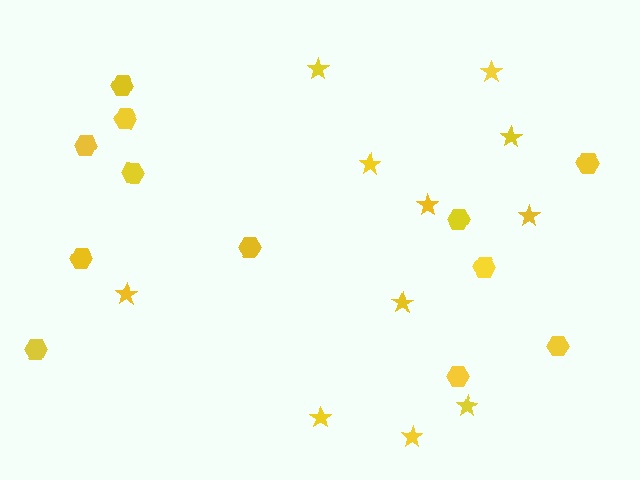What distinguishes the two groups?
There are 2 groups: one group of hexagons (12) and one group of stars (11).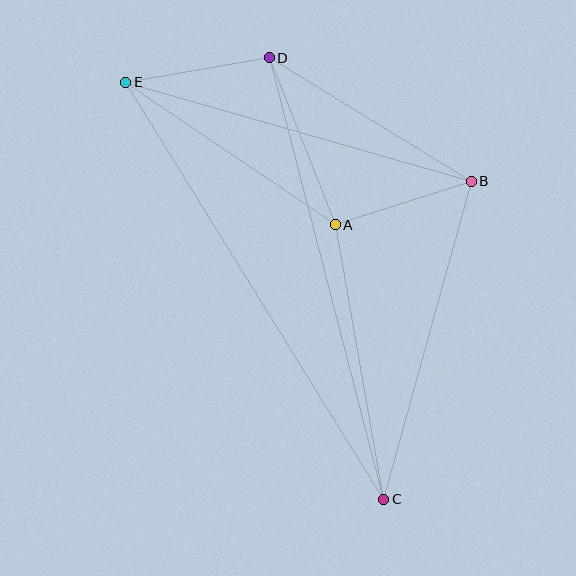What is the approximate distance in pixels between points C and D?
The distance between C and D is approximately 456 pixels.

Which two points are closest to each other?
Points A and B are closest to each other.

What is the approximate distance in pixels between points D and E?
The distance between D and E is approximately 146 pixels.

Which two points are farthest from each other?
Points C and E are farthest from each other.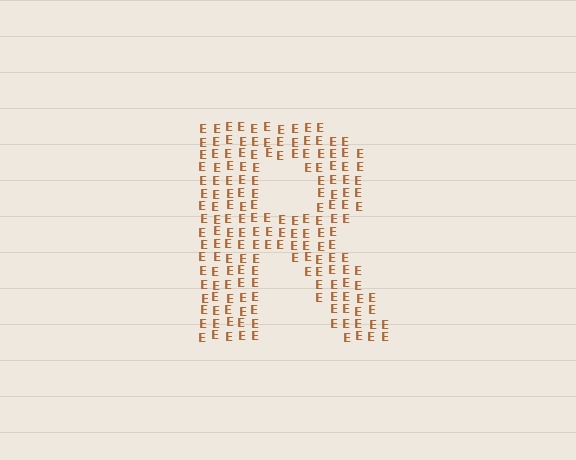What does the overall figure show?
The overall figure shows the letter R.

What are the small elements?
The small elements are letter E's.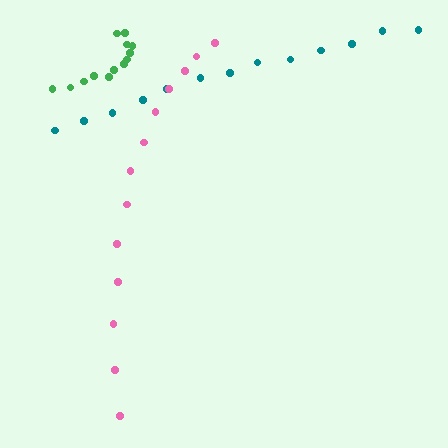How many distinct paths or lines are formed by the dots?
There are 3 distinct paths.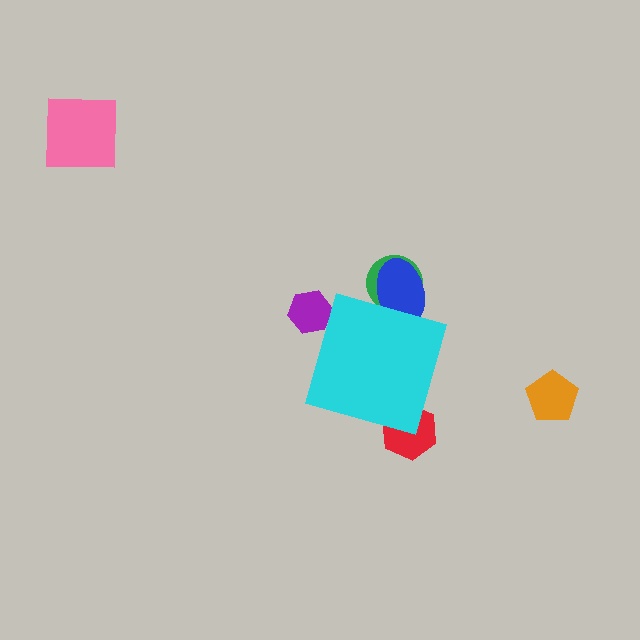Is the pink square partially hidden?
No, the pink square is fully visible.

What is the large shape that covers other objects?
A cyan diamond.